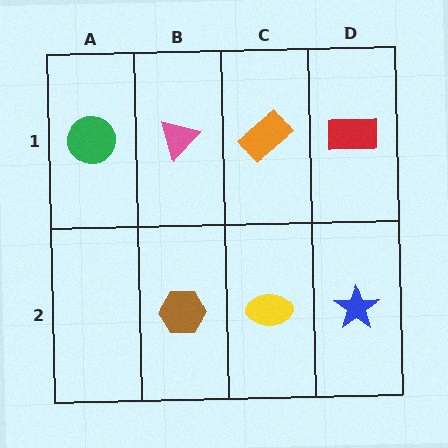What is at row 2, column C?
A yellow ellipse.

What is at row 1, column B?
A pink triangle.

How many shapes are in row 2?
3 shapes.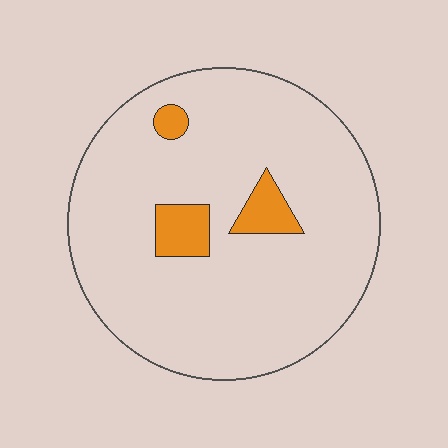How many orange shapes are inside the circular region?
3.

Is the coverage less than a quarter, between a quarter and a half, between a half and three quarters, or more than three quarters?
Less than a quarter.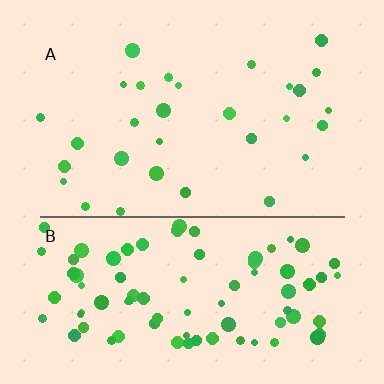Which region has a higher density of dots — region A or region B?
B (the bottom).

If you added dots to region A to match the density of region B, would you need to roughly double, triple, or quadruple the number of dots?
Approximately triple.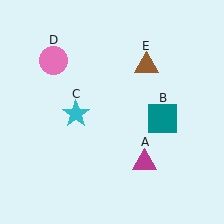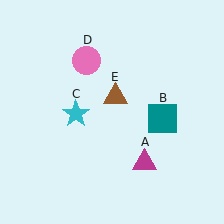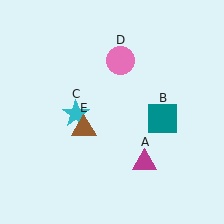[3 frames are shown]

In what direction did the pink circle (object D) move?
The pink circle (object D) moved right.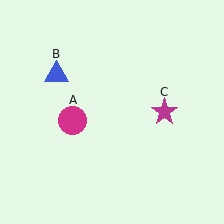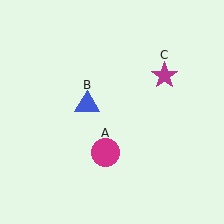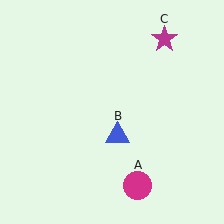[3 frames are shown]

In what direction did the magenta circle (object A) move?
The magenta circle (object A) moved down and to the right.